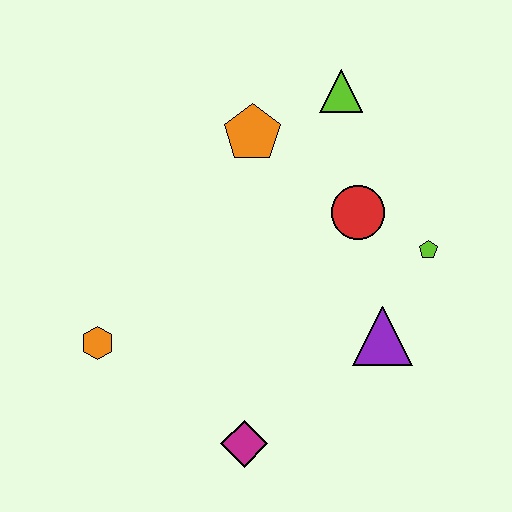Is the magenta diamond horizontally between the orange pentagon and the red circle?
No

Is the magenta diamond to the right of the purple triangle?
No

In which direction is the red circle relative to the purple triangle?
The red circle is above the purple triangle.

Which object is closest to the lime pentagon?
The red circle is closest to the lime pentagon.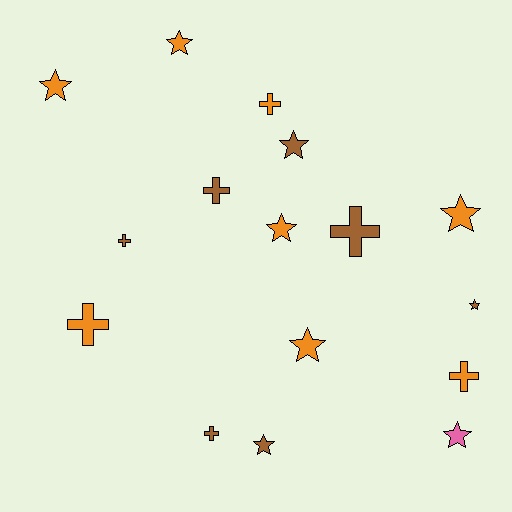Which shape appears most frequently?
Star, with 9 objects.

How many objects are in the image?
There are 16 objects.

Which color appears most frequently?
Orange, with 8 objects.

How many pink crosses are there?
There are no pink crosses.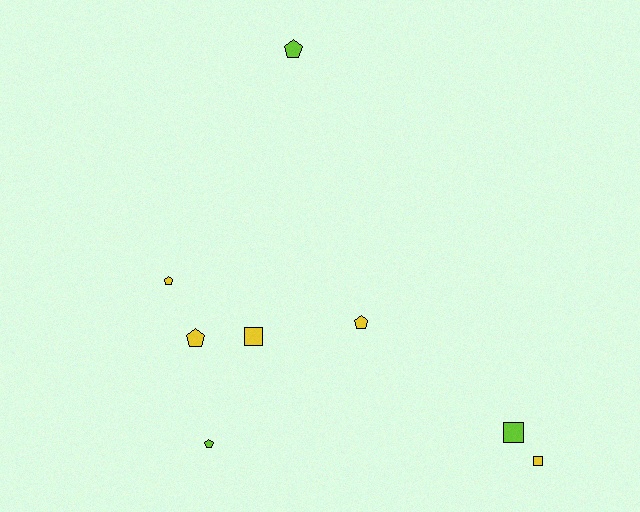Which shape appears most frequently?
Pentagon, with 5 objects.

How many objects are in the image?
There are 8 objects.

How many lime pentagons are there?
There are 2 lime pentagons.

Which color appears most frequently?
Yellow, with 5 objects.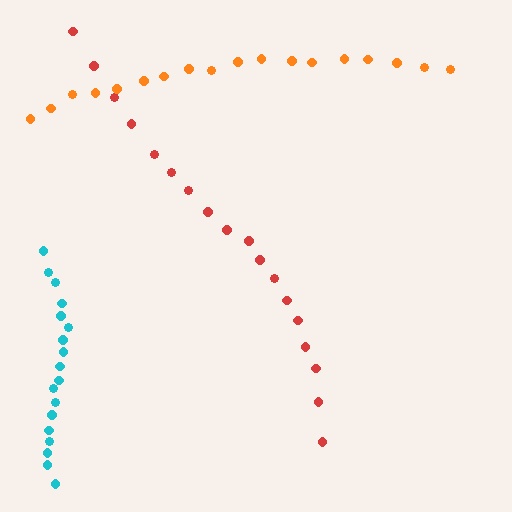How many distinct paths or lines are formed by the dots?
There are 3 distinct paths.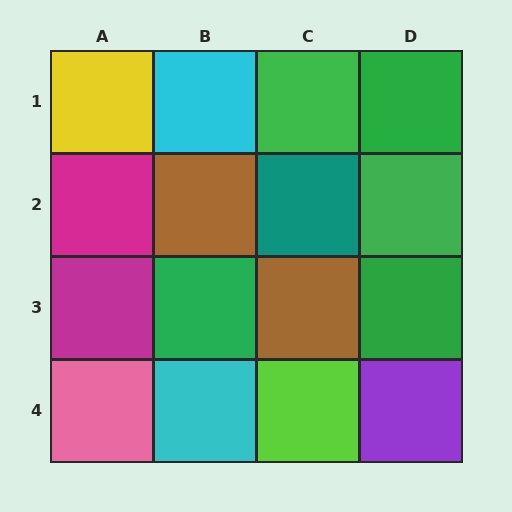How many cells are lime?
1 cell is lime.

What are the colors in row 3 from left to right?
Magenta, green, brown, green.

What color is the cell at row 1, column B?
Cyan.